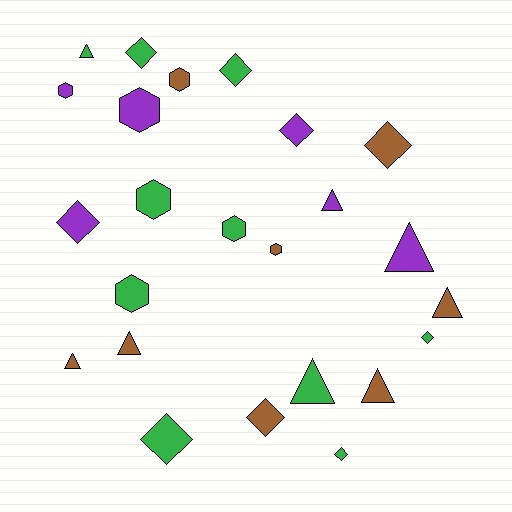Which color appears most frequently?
Green, with 10 objects.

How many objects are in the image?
There are 24 objects.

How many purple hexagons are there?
There are 2 purple hexagons.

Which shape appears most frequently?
Diamond, with 9 objects.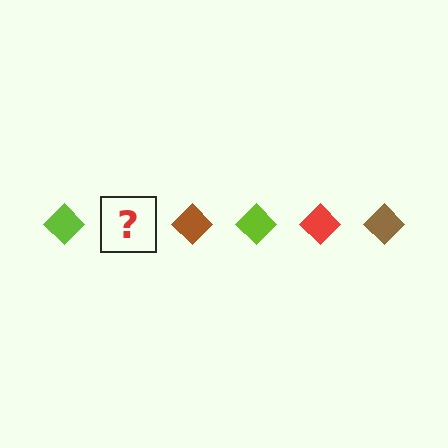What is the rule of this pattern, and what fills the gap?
The rule is that the pattern cycles through lime, red, brown diamonds. The gap should be filled with a red diamond.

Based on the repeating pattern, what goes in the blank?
The blank should be a red diamond.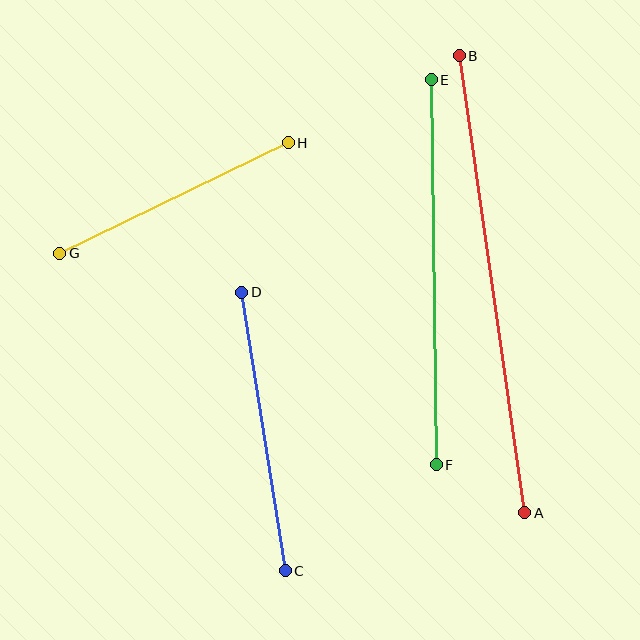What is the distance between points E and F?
The distance is approximately 385 pixels.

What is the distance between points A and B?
The distance is approximately 462 pixels.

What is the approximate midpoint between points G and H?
The midpoint is at approximately (174, 198) pixels.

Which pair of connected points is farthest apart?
Points A and B are farthest apart.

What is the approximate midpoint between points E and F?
The midpoint is at approximately (434, 272) pixels.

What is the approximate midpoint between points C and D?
The midpoint is at approximately (263, 432) pixels.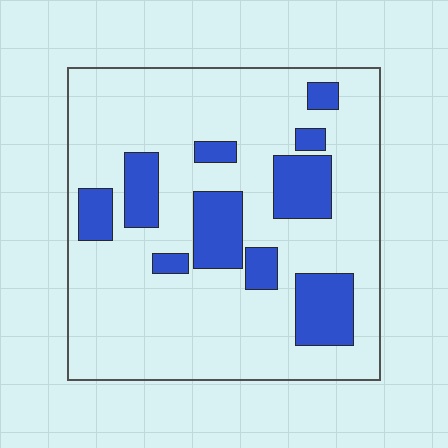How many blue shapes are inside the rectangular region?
10.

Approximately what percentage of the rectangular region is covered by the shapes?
Approximately 20%.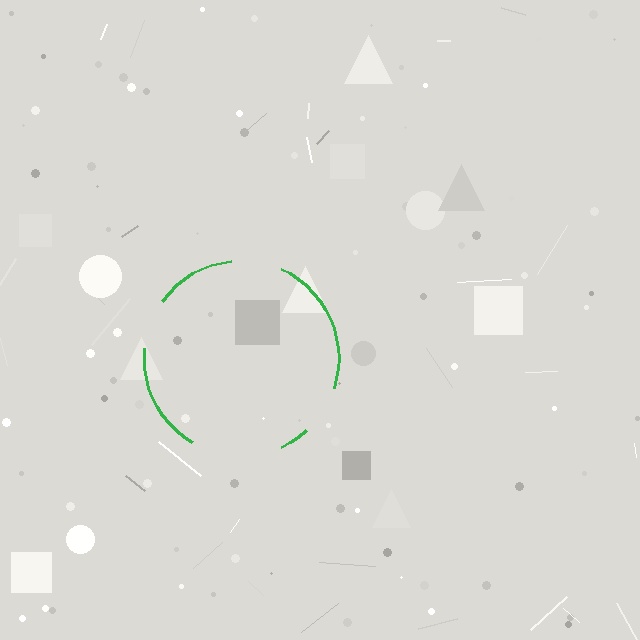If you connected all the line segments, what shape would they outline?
They would outline a circle.